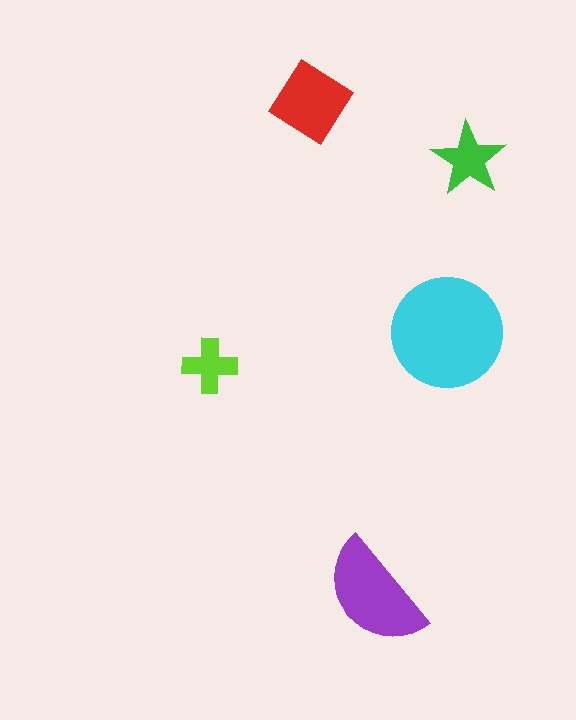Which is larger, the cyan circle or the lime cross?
The cyan circle.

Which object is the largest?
The cyan circle.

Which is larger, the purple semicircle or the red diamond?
The purple semicircle.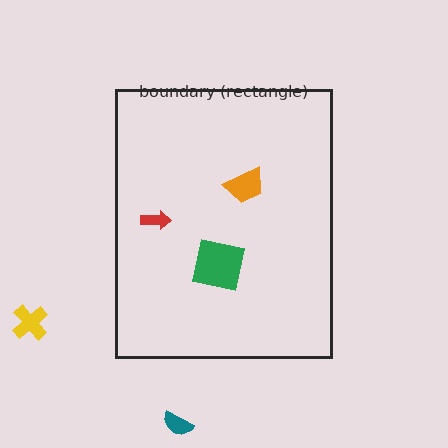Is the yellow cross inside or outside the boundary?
Outside.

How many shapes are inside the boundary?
3 inside, 2 outside.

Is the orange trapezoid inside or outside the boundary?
Inside.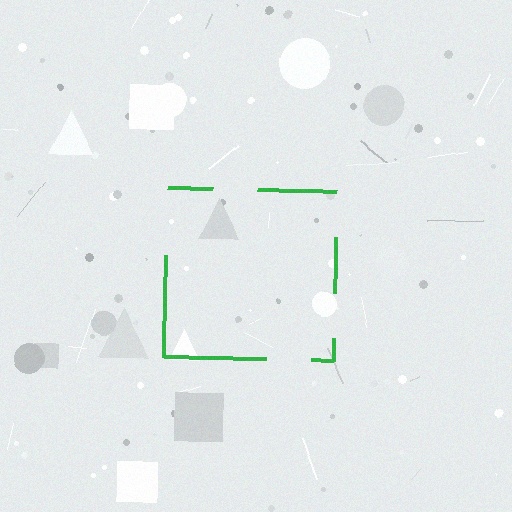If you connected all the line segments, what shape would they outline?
They would outline a square.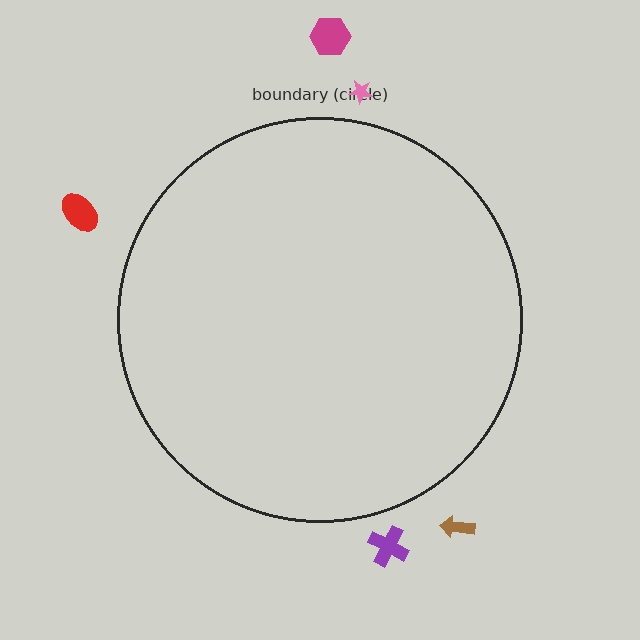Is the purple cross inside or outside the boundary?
Outside.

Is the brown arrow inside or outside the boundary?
Outside.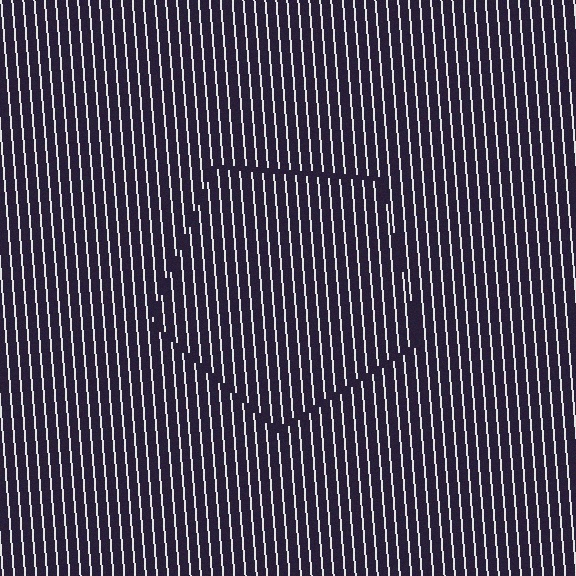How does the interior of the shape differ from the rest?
The interior of the shape contains the same grating, shifted by half a period — the contour is defined by the phase discontinuity where line-ends from the inner and outer gratings abut.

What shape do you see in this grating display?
An illusory pentagon. The interior of the shape contains the same grating, shifted by half a period — the contour is defined by the phase discontinuity where line-ends from the inner and outer gratings abut.